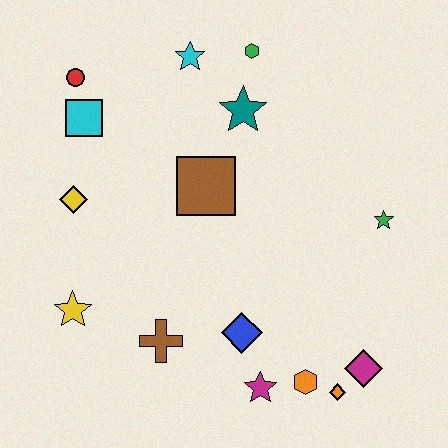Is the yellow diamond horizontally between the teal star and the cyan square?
No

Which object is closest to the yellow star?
The brown cross is closest to the yellow star.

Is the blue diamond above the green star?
No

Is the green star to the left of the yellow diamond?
No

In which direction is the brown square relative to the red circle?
The brown square is to the right of the red circle.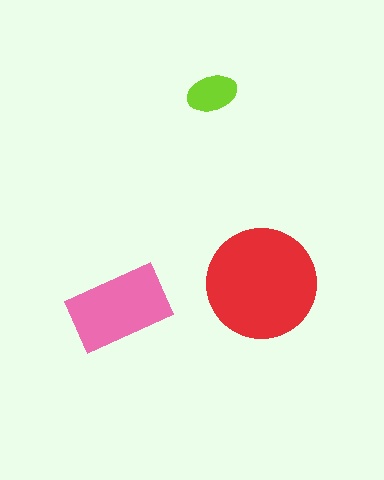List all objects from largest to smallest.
The red circle, the pink rectangle, the lime ellipse.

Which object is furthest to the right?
The red circle is rightmost.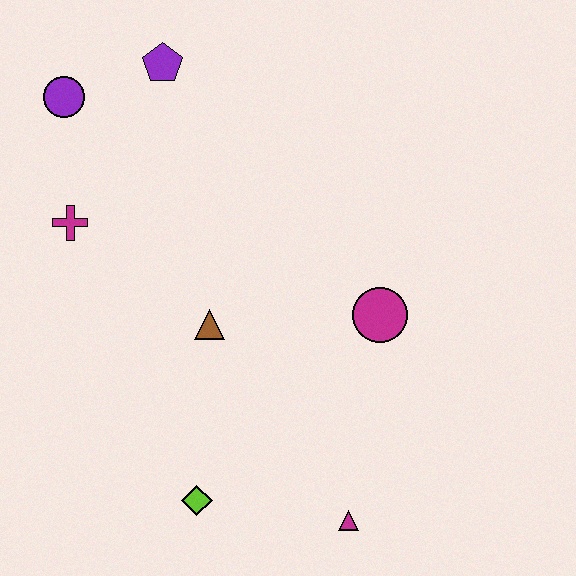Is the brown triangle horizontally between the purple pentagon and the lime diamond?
No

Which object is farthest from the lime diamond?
The purple pentagon is farthest from the lime diamond.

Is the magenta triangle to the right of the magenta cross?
Yes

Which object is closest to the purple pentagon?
The purple circle is closest to the purple pentagon.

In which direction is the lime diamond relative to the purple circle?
The lime diamond is below the purple circle.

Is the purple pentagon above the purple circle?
Yes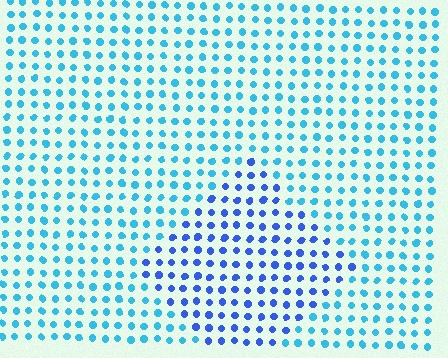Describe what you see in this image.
The image is filled with small cyan elements in a uniform arrangement. A diamond-shaped region is visible where the elements are tinted to a slightly different hue, forming a subtle color boundary.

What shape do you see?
I see a diamond.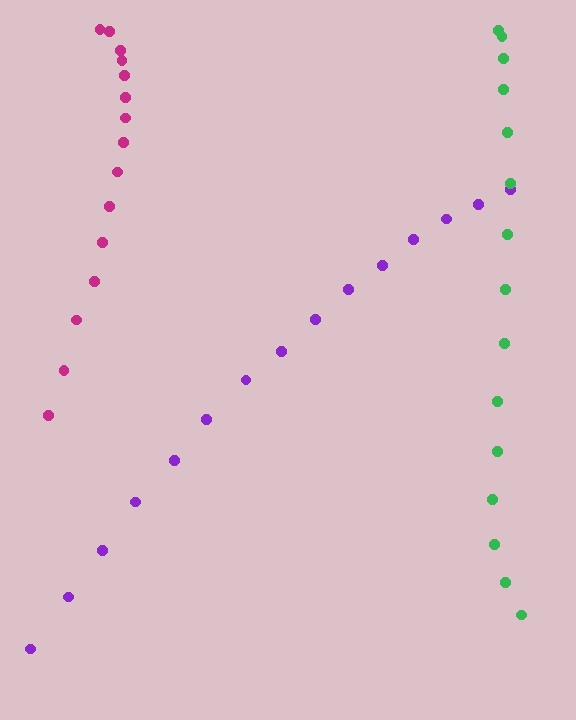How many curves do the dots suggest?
There are 3 distinct paths.